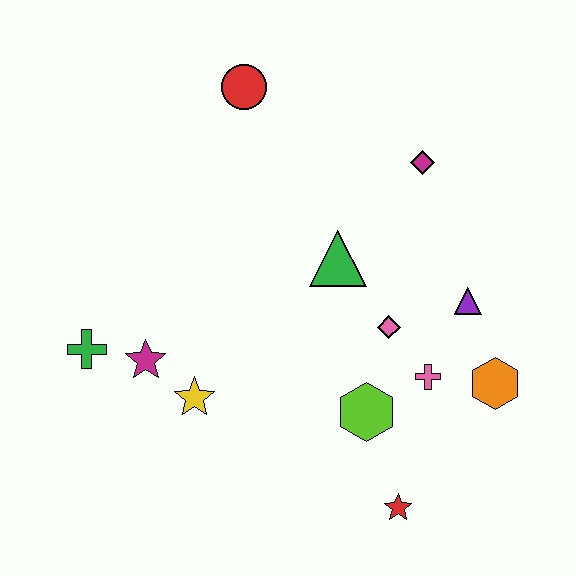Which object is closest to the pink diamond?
The pink cross is closest to the pink diamond.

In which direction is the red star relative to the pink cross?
The red star is below the pink cross.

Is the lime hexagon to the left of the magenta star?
No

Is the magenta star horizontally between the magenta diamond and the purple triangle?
No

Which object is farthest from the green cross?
The orange hexagon is farthest from the green cross.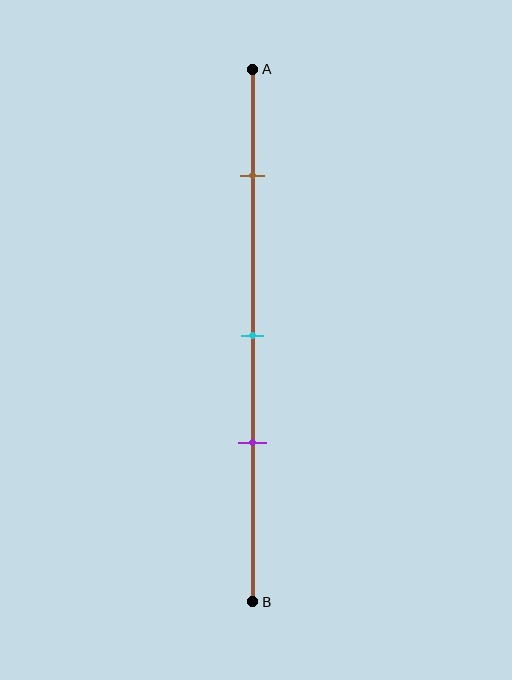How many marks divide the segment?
There are 3 marks dividing the segment.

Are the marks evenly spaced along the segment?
No, the marks are not evenly spaced.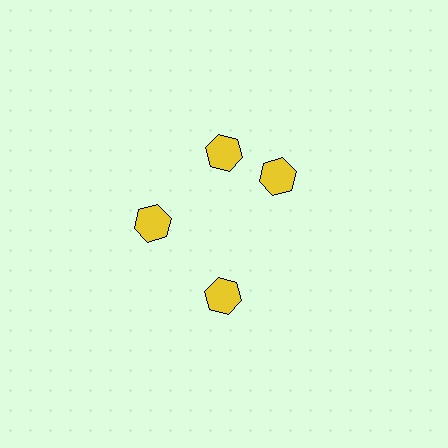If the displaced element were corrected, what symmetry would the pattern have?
It would have 4-fold rotational symmetry — the pattern would map onto itself every 90 degrees.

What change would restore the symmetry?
The symmetry would be restored by rotating it back into even spacing with its neighbors so that all 4 hexagons sit at equal angles and equal distance from the center.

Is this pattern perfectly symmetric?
No. The 4 yellow hexagons are arranged in a ring, but one element near the 3 o'clock position is rotated out of alignment along the ring, breaking the 4-fold rotational symmetry.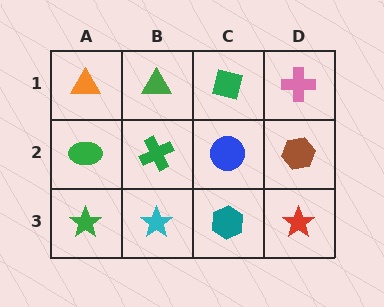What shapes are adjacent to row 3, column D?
A brown hexagon (row 2, column D), a teal hexagon (row 3, column C).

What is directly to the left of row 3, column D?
A teal hexagon.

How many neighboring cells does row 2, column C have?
4.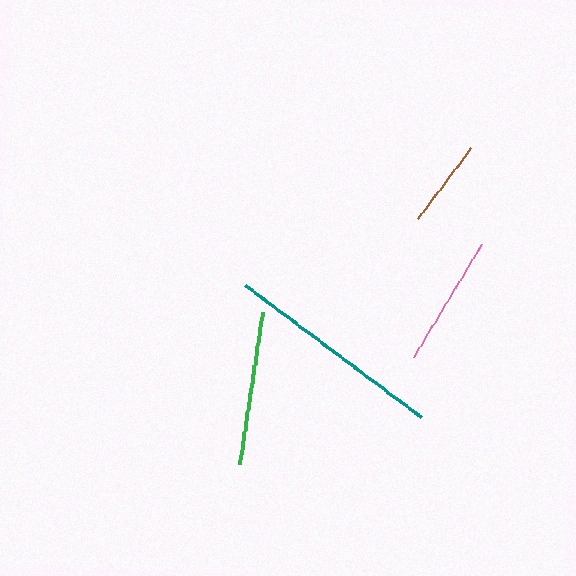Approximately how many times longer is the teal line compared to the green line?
The teal line is approximately 1.4 times the length of the green line.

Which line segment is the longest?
The teal line is the longest at approximately 220 pixels.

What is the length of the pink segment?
The pink segment is approximately 132 pixels long.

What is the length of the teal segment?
The teal segment is approximately 220 pixels long.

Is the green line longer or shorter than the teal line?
The teal line is longer than the green line.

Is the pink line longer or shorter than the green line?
The green line is longer than the pink line.